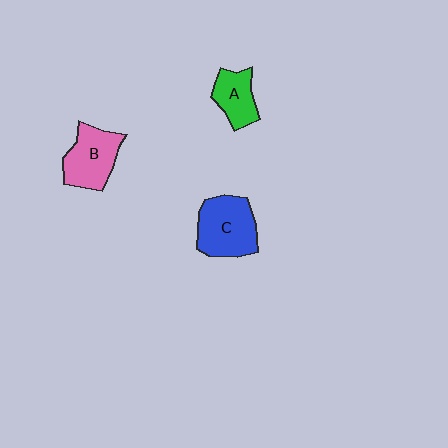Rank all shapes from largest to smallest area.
From largest to smallest: C (blue), B (pink), A (green).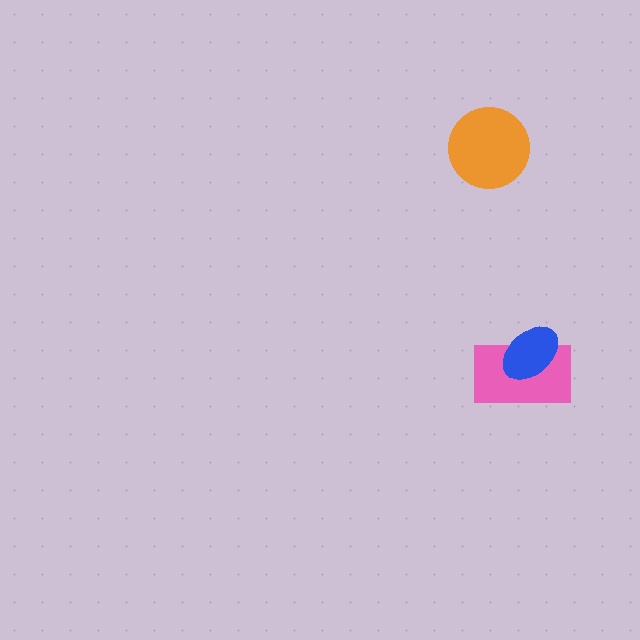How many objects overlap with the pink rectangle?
1 object overlaps with the pink rectangle.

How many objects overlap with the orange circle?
0 objects overlap with the orange circle.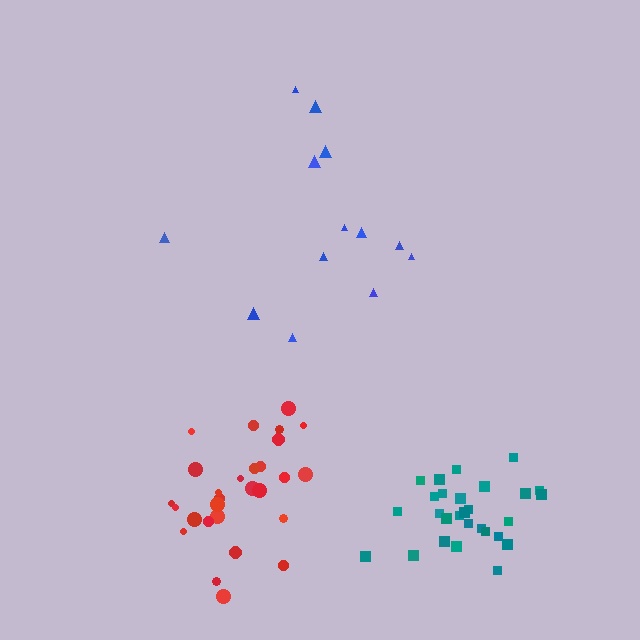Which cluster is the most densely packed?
Teal.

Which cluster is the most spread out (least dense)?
Blue.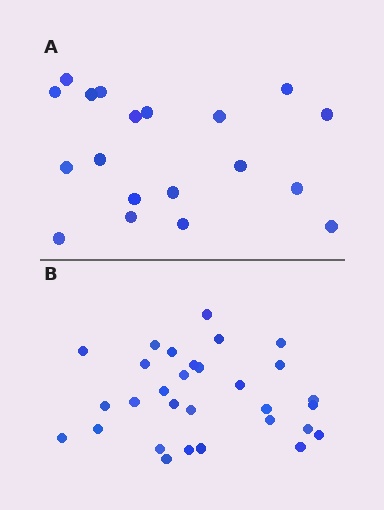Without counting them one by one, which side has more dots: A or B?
Region B (the bottom region) has more dots.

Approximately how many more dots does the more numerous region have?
Region B has roughly 12 or so more dots than region A.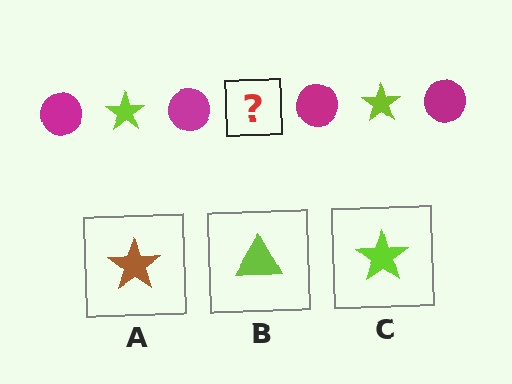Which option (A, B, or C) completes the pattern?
C.